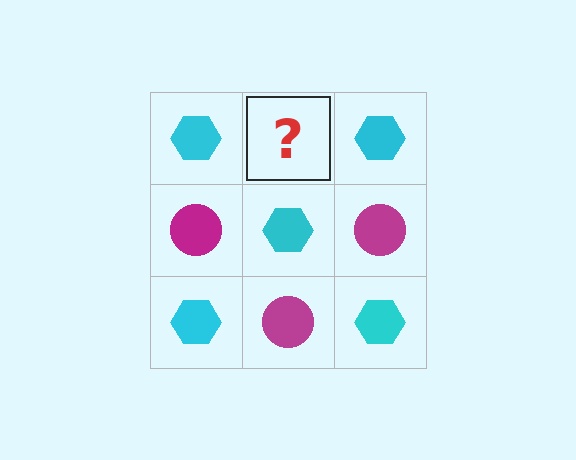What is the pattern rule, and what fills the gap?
The rule is that it alternates cyan hexagon and magenta circle in a checkerboard pattern. The gap should be filled with a magenta circle.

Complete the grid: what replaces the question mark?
The question mark should be replaced with a magenta circle.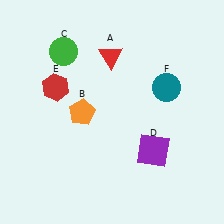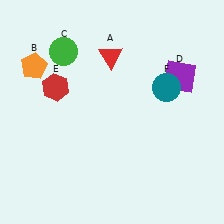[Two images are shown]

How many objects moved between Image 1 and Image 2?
2 objects moved between the two images.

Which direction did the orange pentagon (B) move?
The orange pentagon (B) moved left.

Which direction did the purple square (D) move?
The purple square (D) moved up.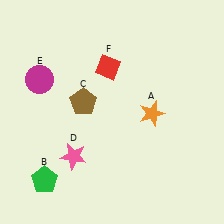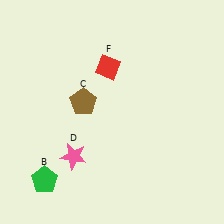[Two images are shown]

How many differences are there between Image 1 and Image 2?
There are 2 differences between the two images.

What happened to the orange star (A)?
The orange star (A) was removed in Image 2. It was in the bottom-right area of Image 1.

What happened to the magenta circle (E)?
The magenta circle (E) was removed in Image 2. It was in the top-left area of Image 1.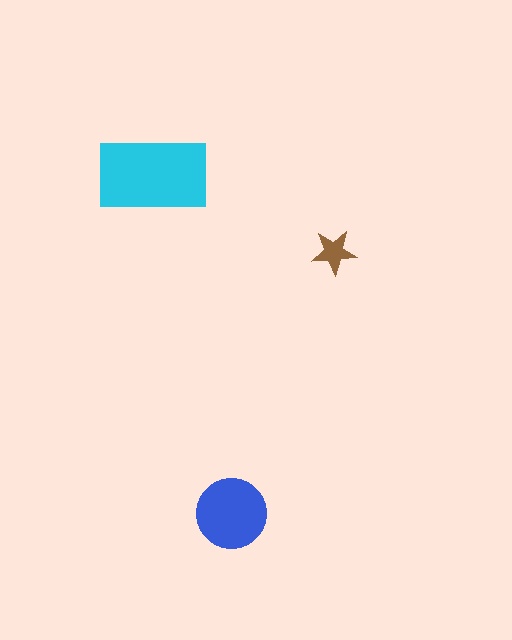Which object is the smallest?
The brown star.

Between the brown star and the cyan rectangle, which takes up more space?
The cyan rectangle.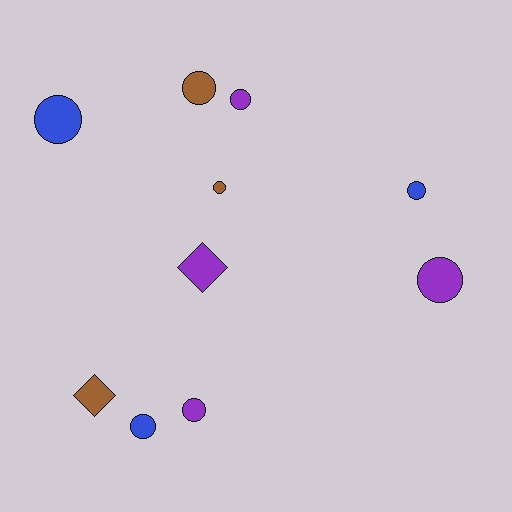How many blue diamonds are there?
There are no blue diamonds.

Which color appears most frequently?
Purple, with 4 objects.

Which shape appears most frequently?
Circle, with 8 objects.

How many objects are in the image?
There are 10 objects.